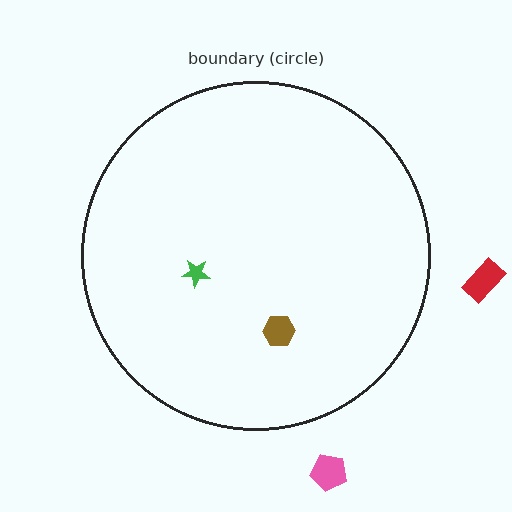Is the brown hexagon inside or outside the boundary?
Inside.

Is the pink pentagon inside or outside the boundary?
Outside.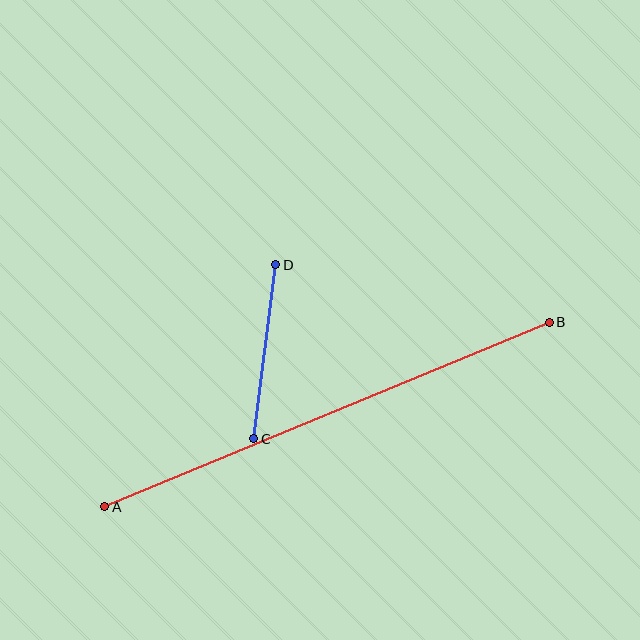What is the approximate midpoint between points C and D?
The midpoint is at approximately (265, 352) pixels.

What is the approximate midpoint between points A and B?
The midpoint is at approximately (327, 415) pixels.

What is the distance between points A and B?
The distance is approximately 481 pixels.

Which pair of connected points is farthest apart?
Points A and B are farthest apart.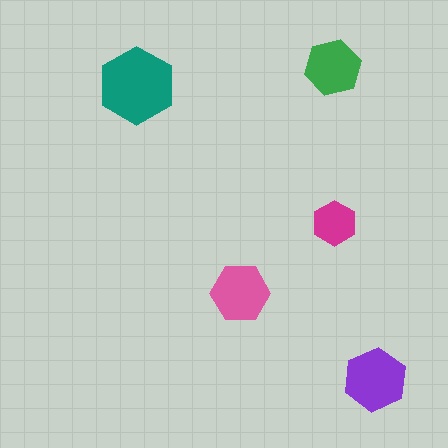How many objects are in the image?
There are 5 objects in the image.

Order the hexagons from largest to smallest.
the teal one, the purple one, the pink one, the green one, the magenta one.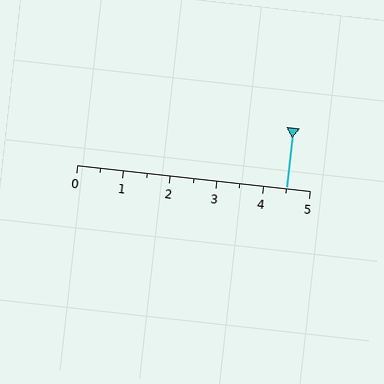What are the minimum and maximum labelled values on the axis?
The axis runs from 0 to 5.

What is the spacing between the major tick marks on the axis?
The major ticks are spaced 1 apart.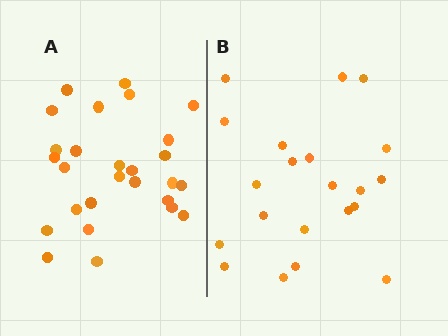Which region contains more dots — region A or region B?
Region A (the left region) has more dots.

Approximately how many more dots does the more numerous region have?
Region A has about 6 more dots than region B.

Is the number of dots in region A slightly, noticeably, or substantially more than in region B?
Region A has noticeably more, but not dramatically so. The ratio is roughly 1.3 to 1.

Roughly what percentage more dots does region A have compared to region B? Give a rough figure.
About 30% more.